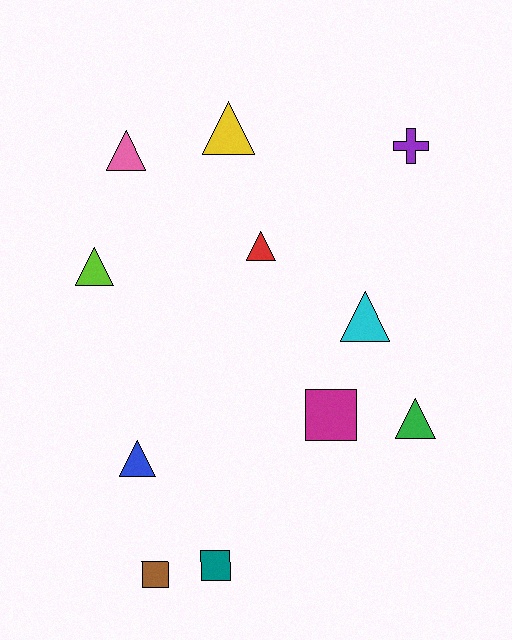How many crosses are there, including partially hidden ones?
There is 1 cross.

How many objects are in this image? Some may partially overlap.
There are 11 objects.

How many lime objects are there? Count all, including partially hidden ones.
There is 1 lime object.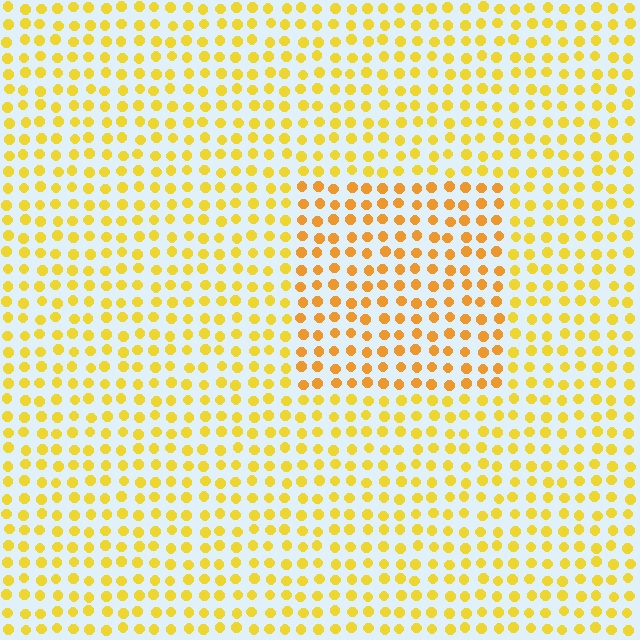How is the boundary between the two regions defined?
The boundary is defined purely by a slight shift in hue (about 20 degrees). Spacing, size, and orientation are identical on both sides.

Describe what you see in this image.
The image is filled with small yellow elements in a uniform arrangement. A rectangle-shaped region is visible where the elements are tinted to a slightly different hue, forming a subtle color boundary.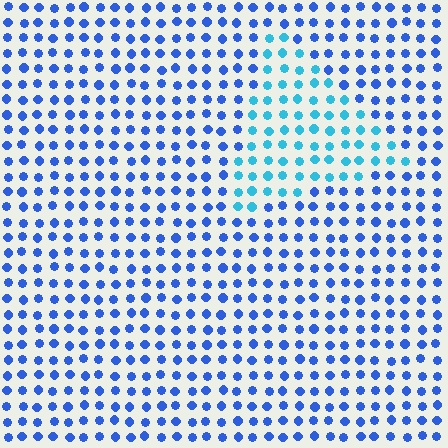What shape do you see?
I see a triangle.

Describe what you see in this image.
The image is filled with small blue elements in a uniform arrangement. A triangle-shaped region is visible where the elements are tinted to a slightly different hue, forming a subtle color boundary.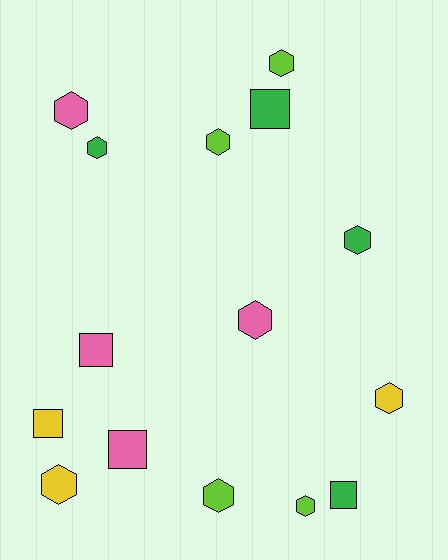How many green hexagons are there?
There are 2 green hexagons.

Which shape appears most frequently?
Hexagon, with 10 objects.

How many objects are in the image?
There are 15 objects.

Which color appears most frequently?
Lime, with 4 objects.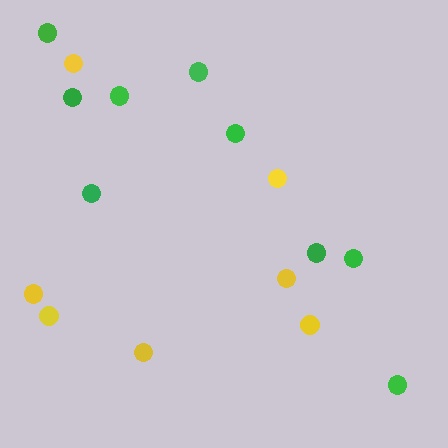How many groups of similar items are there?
There are 2 groups: one group of yellow circles (7) and one group of green circles (9).